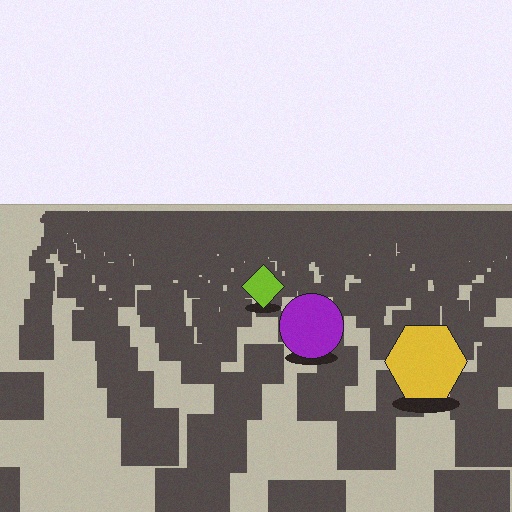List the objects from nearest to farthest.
From nearest to farthest: the yellow hexagon, the purple circle, the lime diamond.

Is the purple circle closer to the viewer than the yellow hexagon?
No. The yellow hexagon is closer — you can tell from the texture gradient: the ground texture is coarser near it.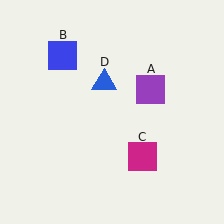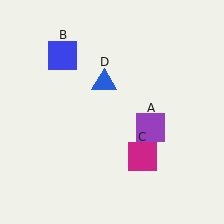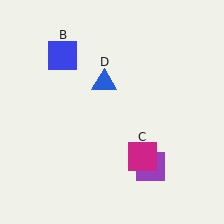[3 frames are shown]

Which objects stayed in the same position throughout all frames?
Blue square (object B) and magenta square (object C) and blue triangle (object D) remained stationary.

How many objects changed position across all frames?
1 object changed position: purple square (object A).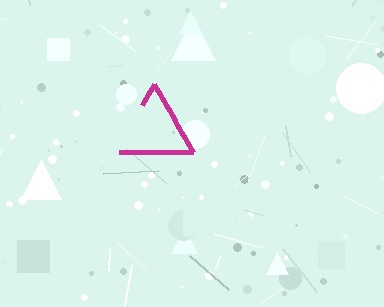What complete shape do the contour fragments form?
The contour fragments form a triangle.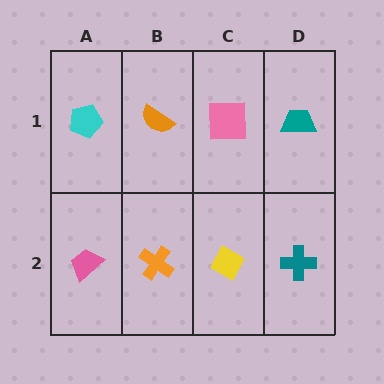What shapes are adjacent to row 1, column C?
A yellow diamond (row 2, column C), an orange semicircle (row 1, column B), a teal trapezoid (row 1, column D).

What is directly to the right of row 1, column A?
An orange semicircle.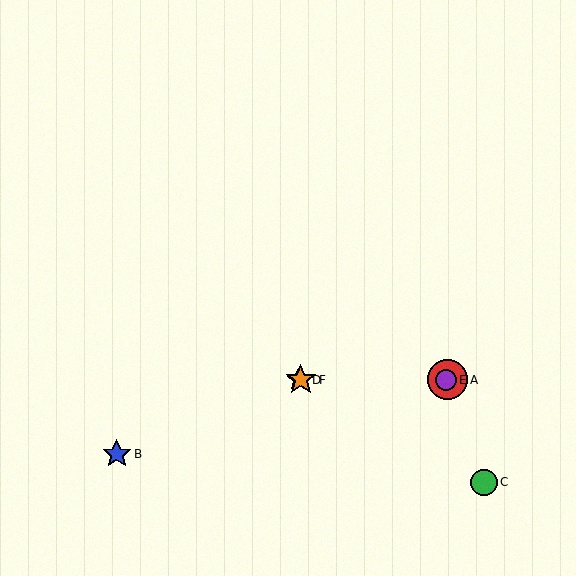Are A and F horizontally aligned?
Yes, both are at y≈380.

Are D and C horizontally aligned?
No, D is at y≈380 and C is at y≈482.